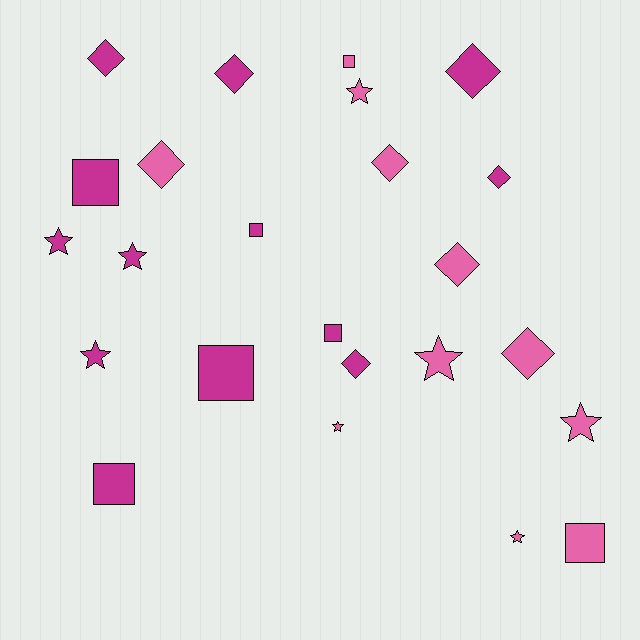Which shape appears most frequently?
Diamond, with 9 objects.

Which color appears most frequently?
Magenta, with 13 objects.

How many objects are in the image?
There are 24 objects.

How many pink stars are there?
There are 5 pink stars.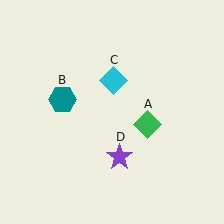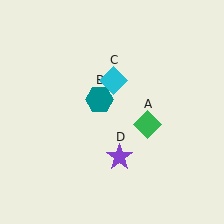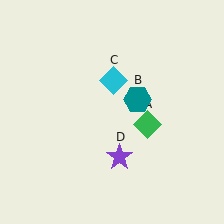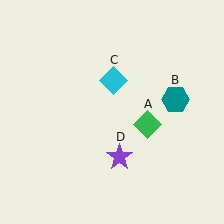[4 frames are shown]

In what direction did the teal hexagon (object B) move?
The teal hexagon (object B) moved right.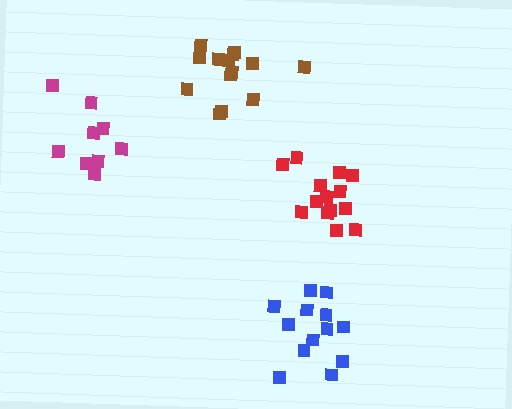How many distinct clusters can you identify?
There are 4 distinct clusters.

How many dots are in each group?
Group 1: 14 dots, Group 2: 14 dots, Group 3: 13 dots, Group 4: 10 dots (51 total).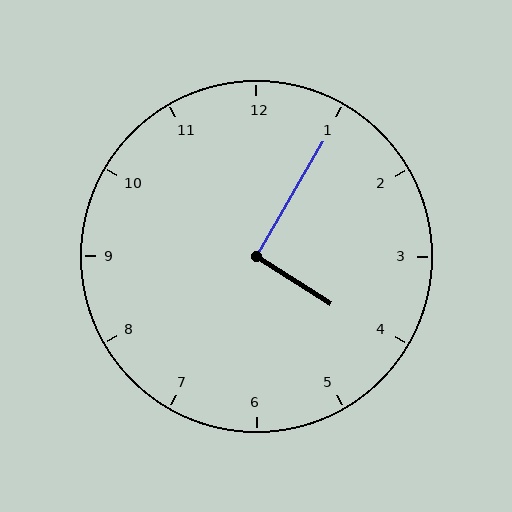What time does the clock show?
4:05.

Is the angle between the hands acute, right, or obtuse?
It is right.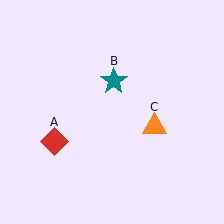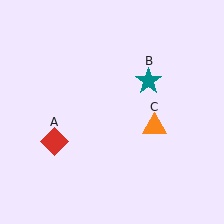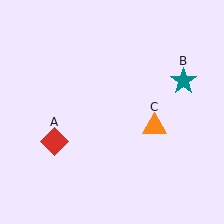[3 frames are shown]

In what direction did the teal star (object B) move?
The teal star (object B) moved right.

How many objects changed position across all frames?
1 object changed position: teal star (object B).